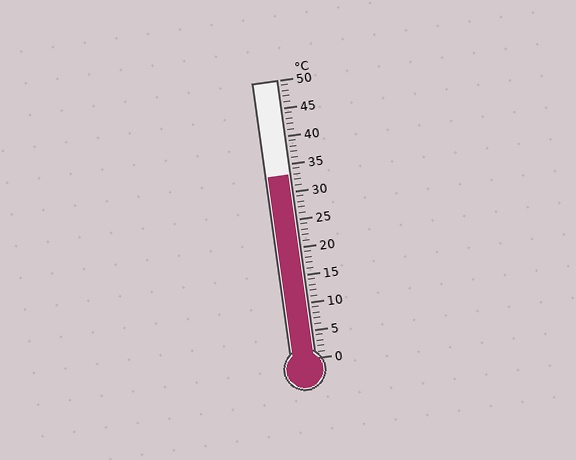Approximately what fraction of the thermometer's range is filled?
The thermometer is filled to approximately 65% of its range.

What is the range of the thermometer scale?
The thermometer scale ranges from 0°C to 50°C.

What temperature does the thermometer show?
The thermometer shows approximately 33°C.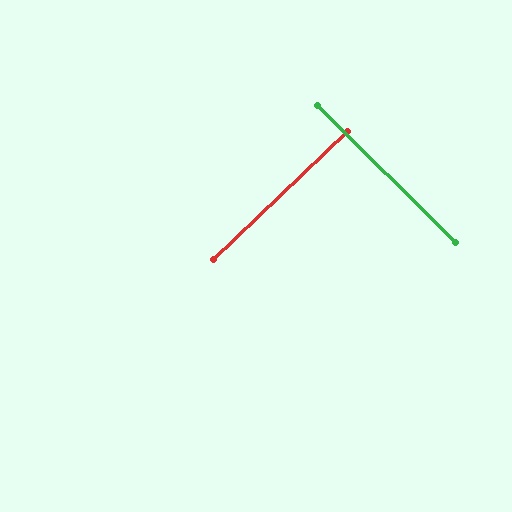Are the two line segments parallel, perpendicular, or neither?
Perpendicular — they meet at approximately 89°.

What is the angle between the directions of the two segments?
Approximately 89 degrees.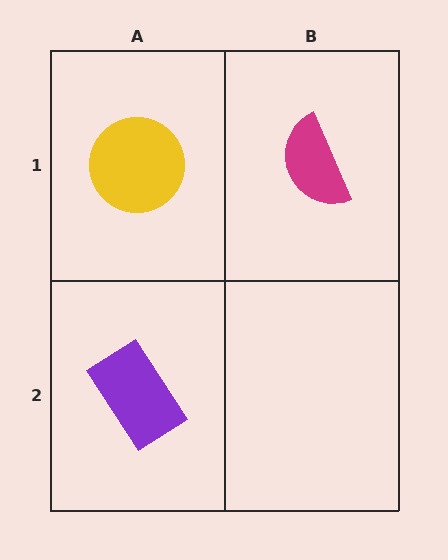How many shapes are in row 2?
1 shape.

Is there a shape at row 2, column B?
No, that cell is empty.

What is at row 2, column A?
A purple rectangle.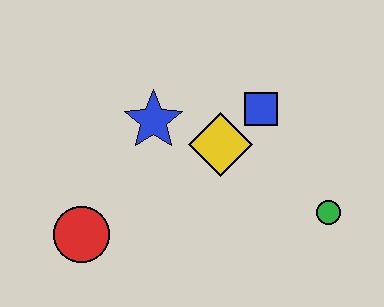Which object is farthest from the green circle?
The red circle is farthest from the green circle.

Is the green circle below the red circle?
No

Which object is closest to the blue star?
The yellow diamond is closest to the blue star.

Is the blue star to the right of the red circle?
Yes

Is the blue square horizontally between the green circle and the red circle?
Yes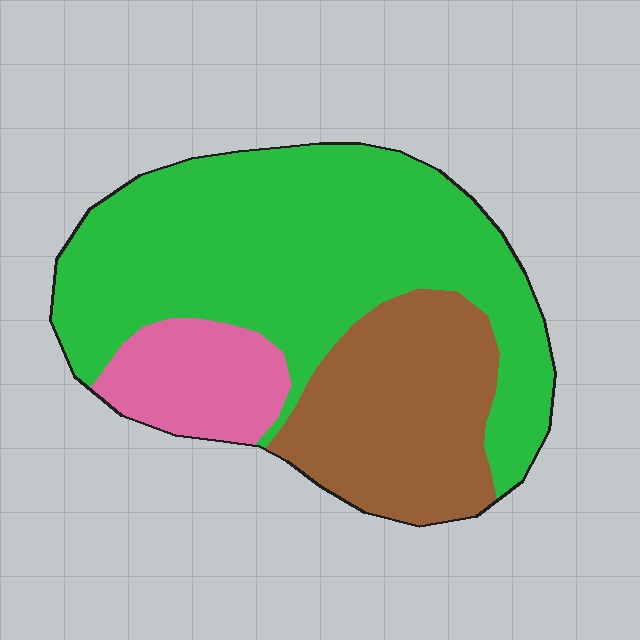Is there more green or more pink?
Green.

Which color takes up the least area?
Pink, at roughly 15%.